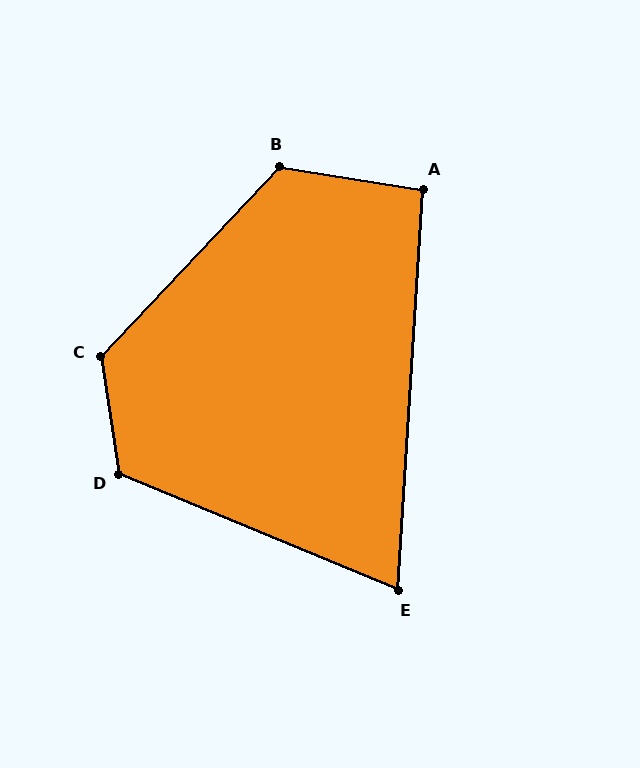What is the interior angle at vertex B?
Approximately 125 degrees (obtuse).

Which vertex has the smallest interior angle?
E, at approximately 71 degrees.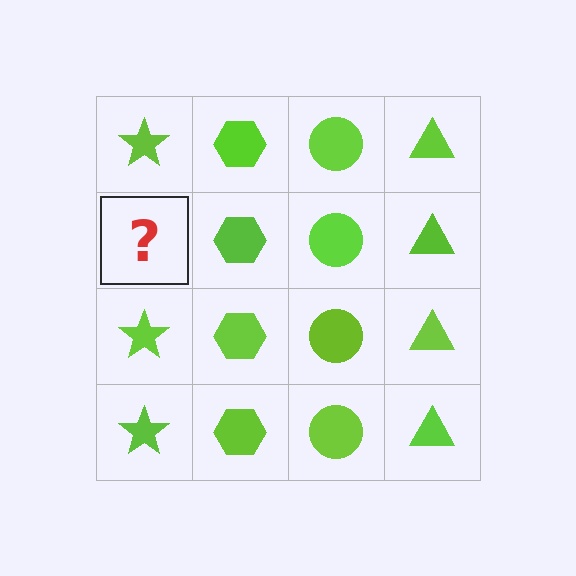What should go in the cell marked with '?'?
The missing cell should contain a lime star.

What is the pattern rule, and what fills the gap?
The rule is that each column has a consistent shape. The gap should be filled with a lime star.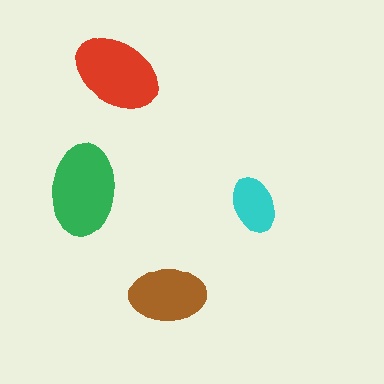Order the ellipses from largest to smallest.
the green one, the red one, the brown one, the cyan one.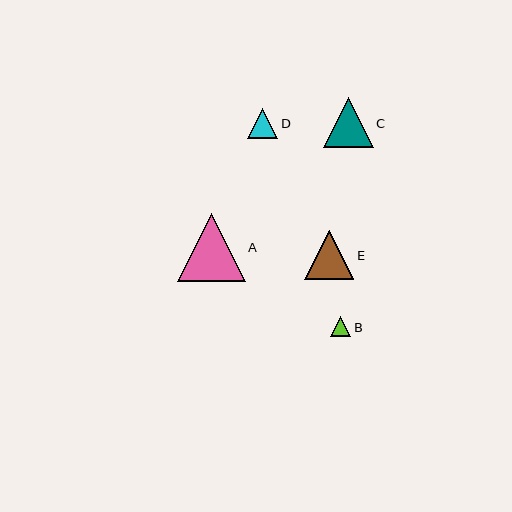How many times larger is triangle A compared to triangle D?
Triangle A is approximately 2.3 times the size of triangle D.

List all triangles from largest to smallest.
From largest to smallest: A, C, E, D, B.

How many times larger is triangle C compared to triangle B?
Triangle C is approximately 2.5 times the size of triangle B.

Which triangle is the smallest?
Triangle B is the smallest with a size of approximately 20 pixels.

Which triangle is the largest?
Triangle A is the largest with a size of approximately 68 pixels.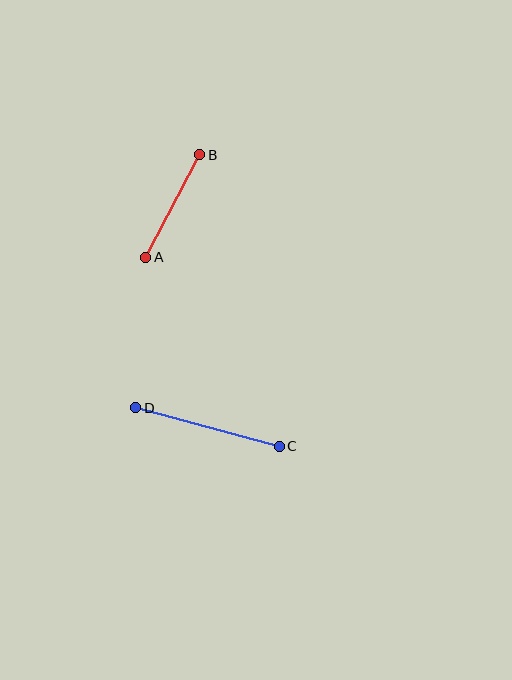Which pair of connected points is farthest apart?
Points C and D are farthest apart.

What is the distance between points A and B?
The distance is approximately 116 pixels.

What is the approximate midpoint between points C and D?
The midpoint is at approximately (207, 427) pixels.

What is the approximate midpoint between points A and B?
The midpoint is at approximately (173, 206) pixels.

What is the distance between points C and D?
The distance is approximately 149 pixels.